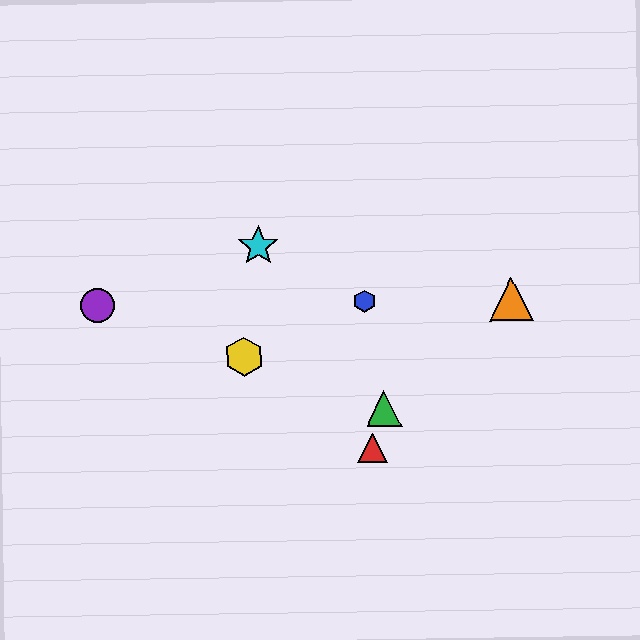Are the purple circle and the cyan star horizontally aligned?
No, the purple circle is at y≈306 and the cyan star is at y≈246.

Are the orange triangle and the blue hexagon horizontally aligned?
Yes, both are at y≈300.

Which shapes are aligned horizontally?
The blue hexagon, the purple circle, the orange triangle are aligned horizontally.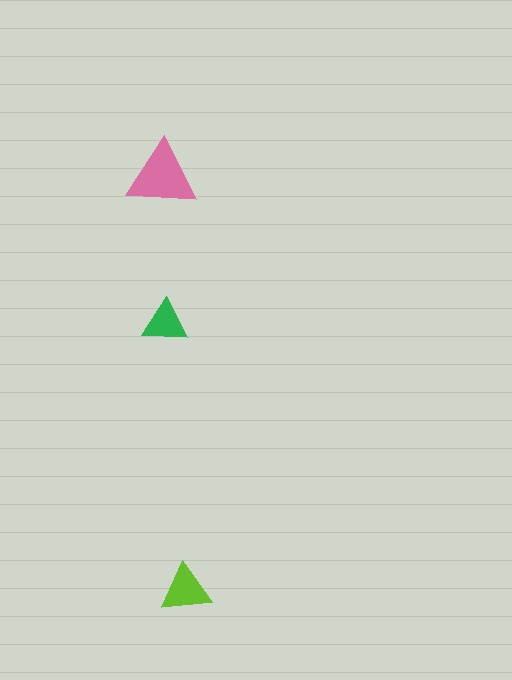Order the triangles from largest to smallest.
the pink one, the lime one, the green one.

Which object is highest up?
The pink triangle is topmost.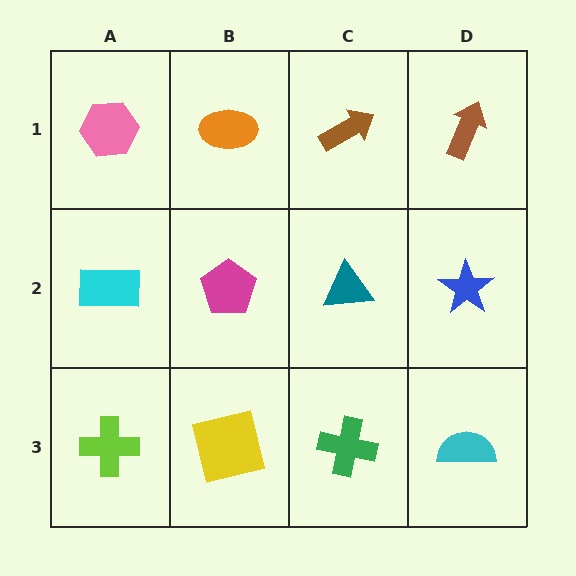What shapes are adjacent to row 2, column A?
A pink hexagon (row 1, column A), a lime cross (row 3, column A), a magenta pentagon (row 2, column B).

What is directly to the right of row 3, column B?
A green cross.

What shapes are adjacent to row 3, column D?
A blue star (row 2, column D), a green cross (row 3, column C).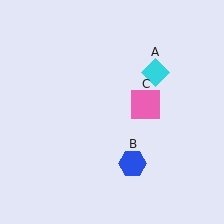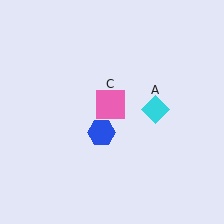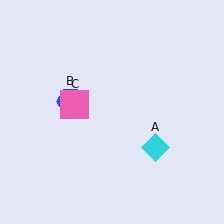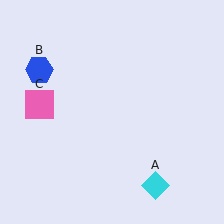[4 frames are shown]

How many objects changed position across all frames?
3 objects changed position: cyan diamond (object A), blue hexagon (object B), pink square (object C).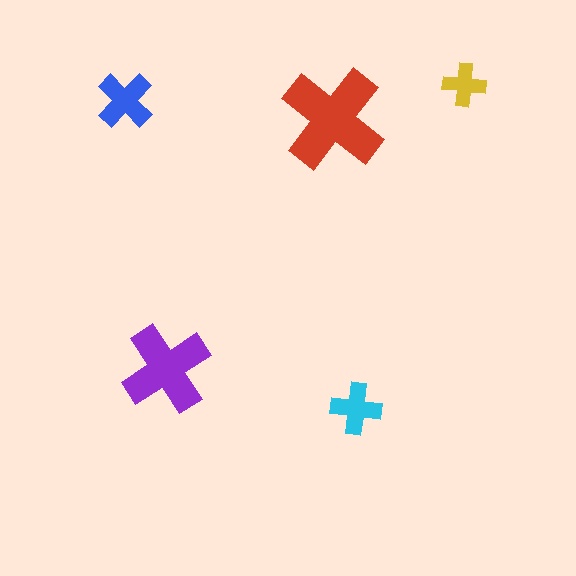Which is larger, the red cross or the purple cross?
The red one.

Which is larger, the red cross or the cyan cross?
The red one.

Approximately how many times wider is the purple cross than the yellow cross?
About 2 times wider.